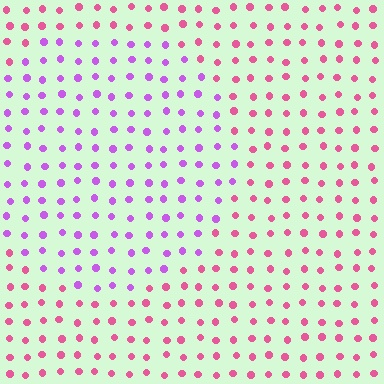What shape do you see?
I see a circle.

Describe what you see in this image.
The image is filled with small pink elements in a uniform arrangement. A circle-shaped region is visible where the elements are tinted to a slightly different hue, forming a subtle color boundary.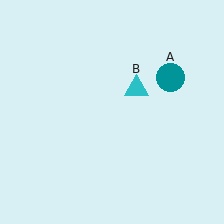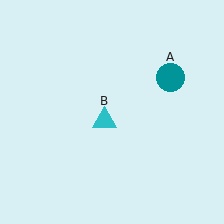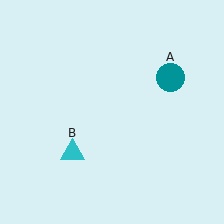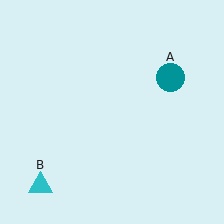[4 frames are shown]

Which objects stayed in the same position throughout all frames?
Teal circle (object A) remained stationary.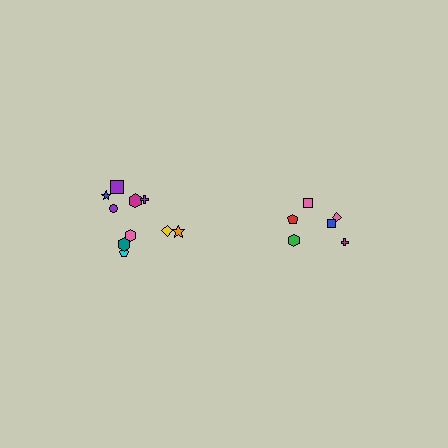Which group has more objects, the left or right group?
The left group.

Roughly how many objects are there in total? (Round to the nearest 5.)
Roughly 15 objects in total.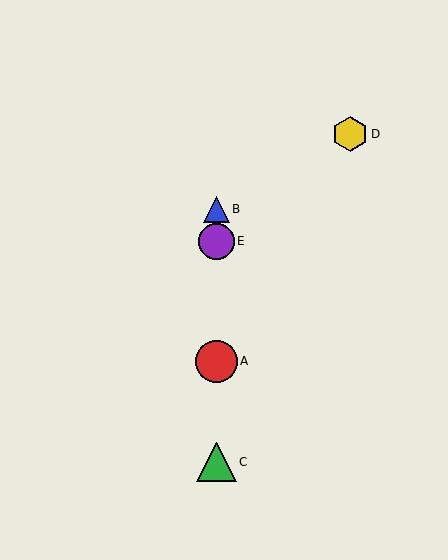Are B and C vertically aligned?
Yes, both are at x≈216.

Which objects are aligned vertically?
Objects A, B, C, E are aligned vertically.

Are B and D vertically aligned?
No, B is at x≈216 and D is at x≈350.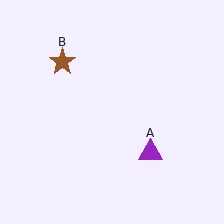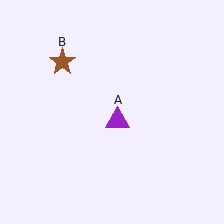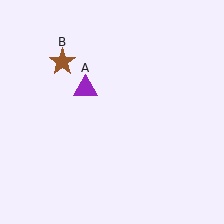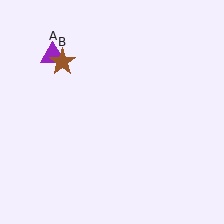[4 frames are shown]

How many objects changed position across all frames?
1 object changed position: purple triangle (object A).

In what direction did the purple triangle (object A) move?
The purple triangle (object A) moved up and to the left.